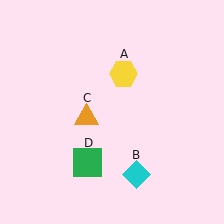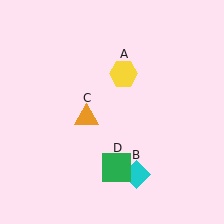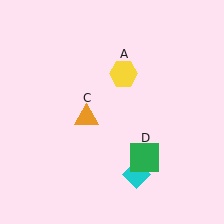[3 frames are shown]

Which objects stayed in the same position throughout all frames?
Yellow hexagon (object A) and cyan diamond (object B) and orange triangle (object C) remained stationary.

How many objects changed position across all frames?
1 object changed position: green square (object D).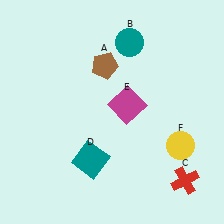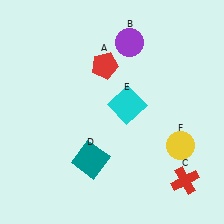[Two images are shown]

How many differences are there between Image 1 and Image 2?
There are 3 differences between the two images.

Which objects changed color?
A changed from brown to red. B changed from teal to purple. E changed from magenta to cyan.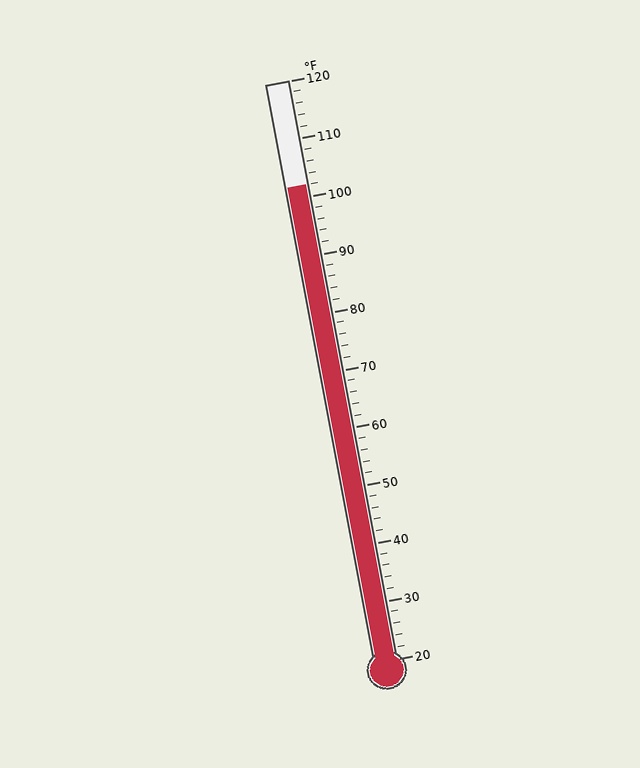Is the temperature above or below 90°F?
The temperature is above 90°F.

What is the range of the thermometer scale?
The thermometer scale ranges from 20°F to 120°F.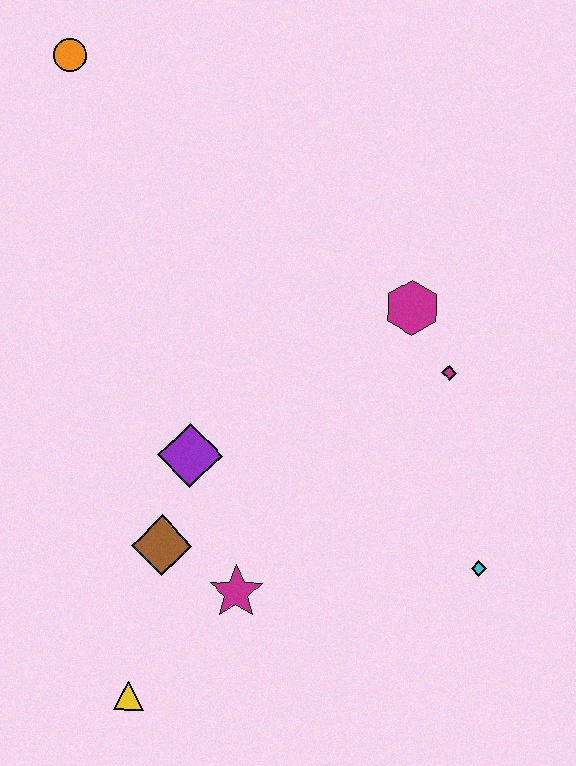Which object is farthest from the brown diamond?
The orange circle is farthest from the brown diamond.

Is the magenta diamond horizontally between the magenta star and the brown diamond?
No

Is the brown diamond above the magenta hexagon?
No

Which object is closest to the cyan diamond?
The magenta diamond is closest to the cyan diamond.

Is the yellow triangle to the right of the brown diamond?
No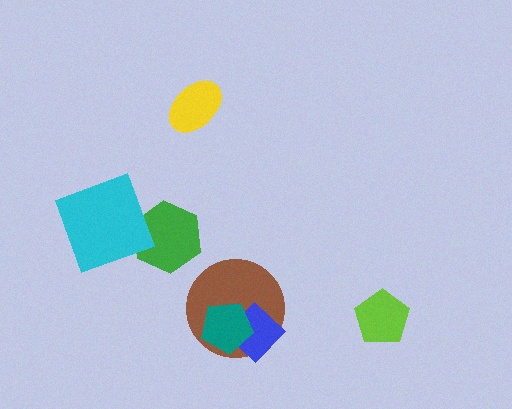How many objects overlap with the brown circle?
2 objects overlap with the brown circle.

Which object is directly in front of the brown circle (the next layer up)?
The blue diamond is directly in front of the brown circle.